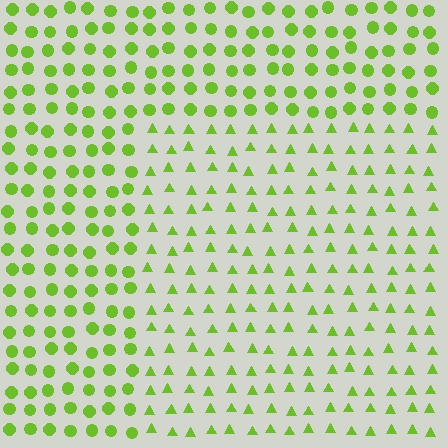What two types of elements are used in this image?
The image uses triangles inside the rectangle region and circles outside it.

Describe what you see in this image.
The image is filled with small lime elements arranged in a uniform grid. A rectangle-shaped region contains triangles, while the surrounding area contains circles. The boundary is defined purely by the change in element shape.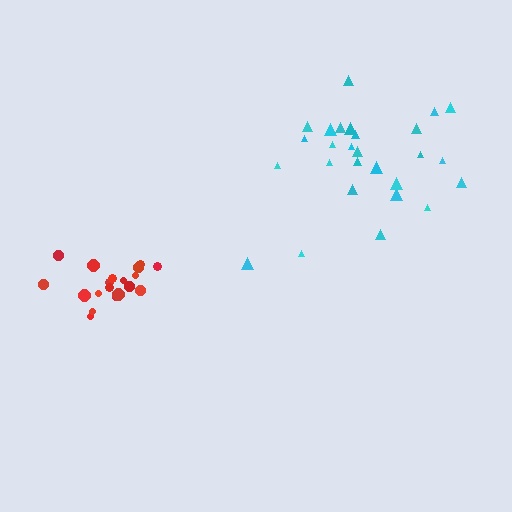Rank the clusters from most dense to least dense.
red, cyan.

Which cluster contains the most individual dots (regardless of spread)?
Cyan (27).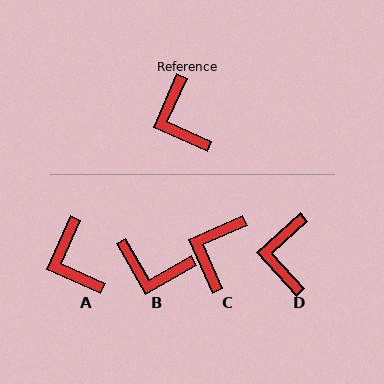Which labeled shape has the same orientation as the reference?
A.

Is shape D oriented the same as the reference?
No, it is off by about 24 degrees.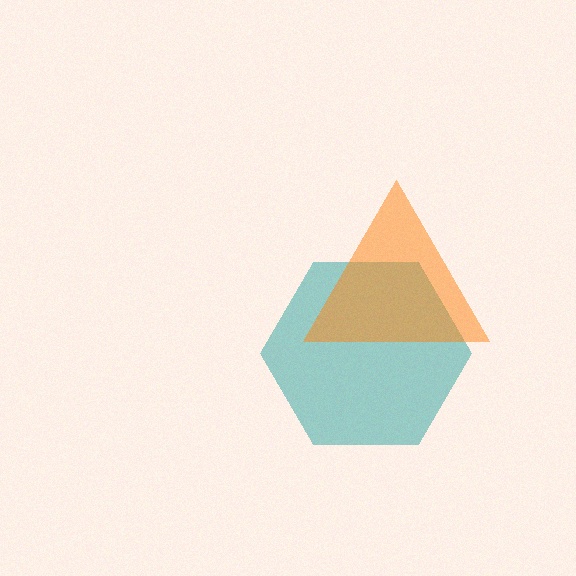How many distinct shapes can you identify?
There are 2 distinct shapes: a teal hexagon, an orange triangle.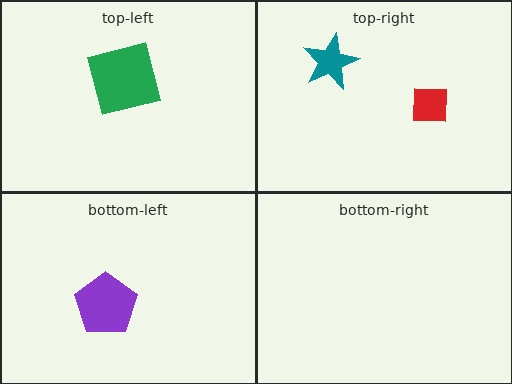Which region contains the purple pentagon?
The bottom-left region.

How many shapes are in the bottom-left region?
1.